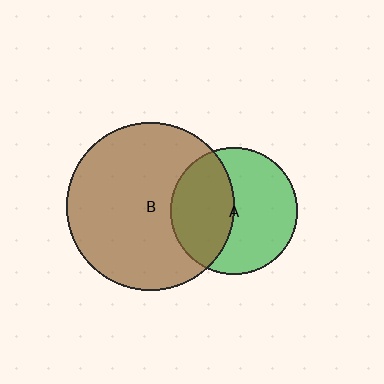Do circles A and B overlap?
Yes.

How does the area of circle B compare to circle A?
Approximately 1.8 times.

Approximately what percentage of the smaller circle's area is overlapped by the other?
Approximately 40%.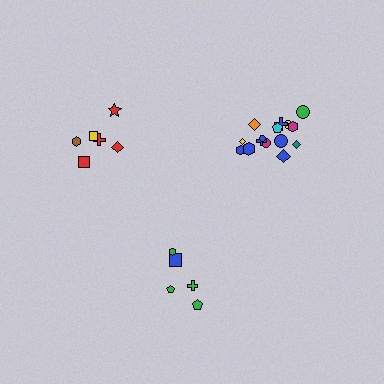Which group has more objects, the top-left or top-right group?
The top-right group.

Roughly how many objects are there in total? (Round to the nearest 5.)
Roughly 25 objects in total.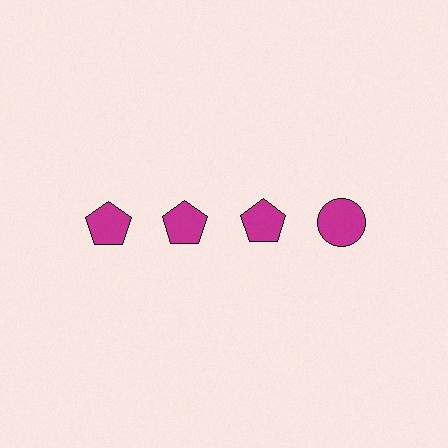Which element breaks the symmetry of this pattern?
The magenta circle in the top row, second from right column breaks the symmetry. All other shapes are magenta pentagons.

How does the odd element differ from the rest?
It has a different shape: circle instead of pentagon.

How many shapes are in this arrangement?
There are 4 shapes arranged in a grid pattern.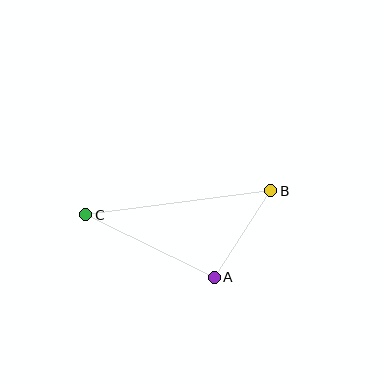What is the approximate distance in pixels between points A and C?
The distance between A and C is approximately 143 pixels.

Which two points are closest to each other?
Points A and B are closest to each other.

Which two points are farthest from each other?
Points B and C are farthest from each other.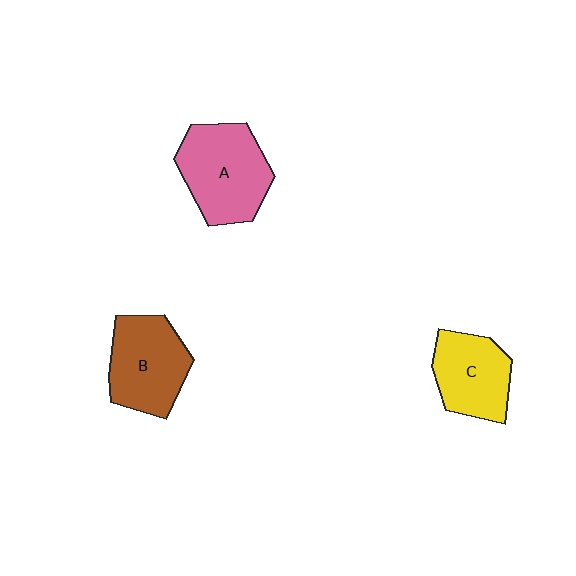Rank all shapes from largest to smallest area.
From largest to smallest: A (pink), B (brown), C (yellow).